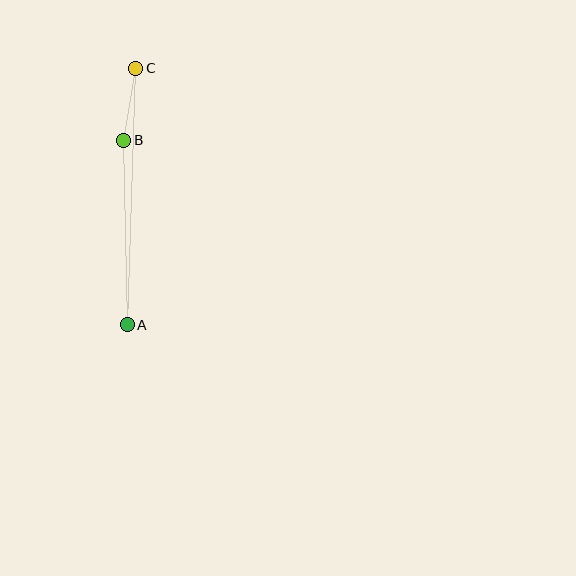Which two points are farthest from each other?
Points A and C are farthest from each other.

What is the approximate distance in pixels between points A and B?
The distance between A and B is approximately 185 pixels.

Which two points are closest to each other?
Points B and C are closest to each other.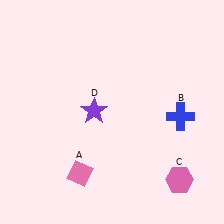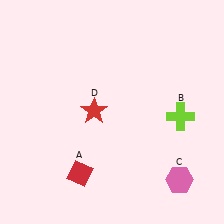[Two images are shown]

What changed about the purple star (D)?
In Image 1, D is purple. In Image 2, it changed to red.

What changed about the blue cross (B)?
In Image 1, B is blue. In Image 2, it changed to lime.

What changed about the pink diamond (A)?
In Image 1, A is pink. In Image 2, it changed to red.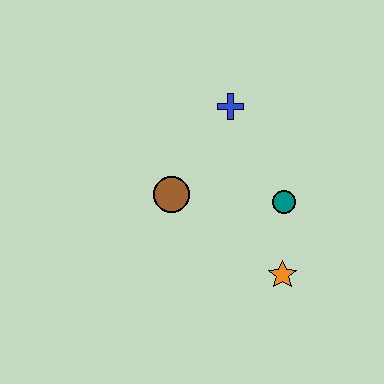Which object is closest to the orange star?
The teal circle is closest to the orange star.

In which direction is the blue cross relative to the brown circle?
The blue cross is above the brown circle.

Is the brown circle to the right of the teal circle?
No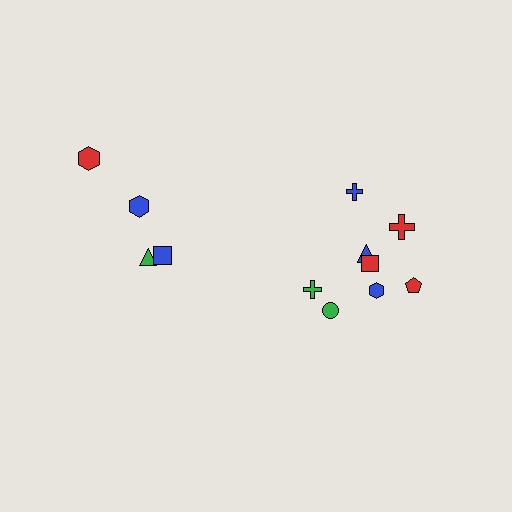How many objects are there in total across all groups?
There are 12 objects.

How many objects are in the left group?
There are 4 objects.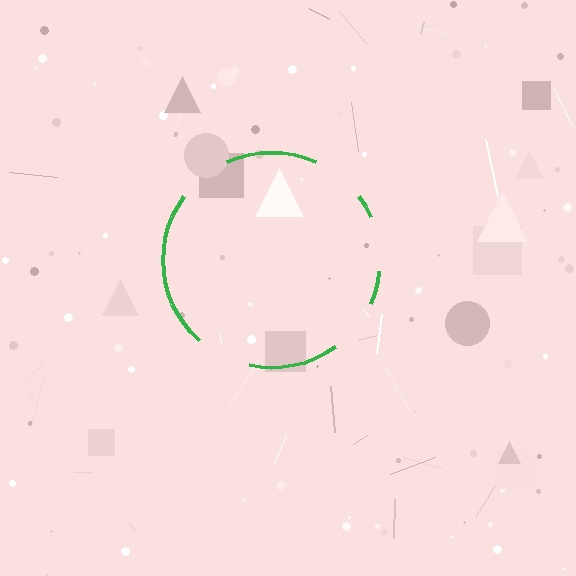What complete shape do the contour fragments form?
The contour fragments form a circle.